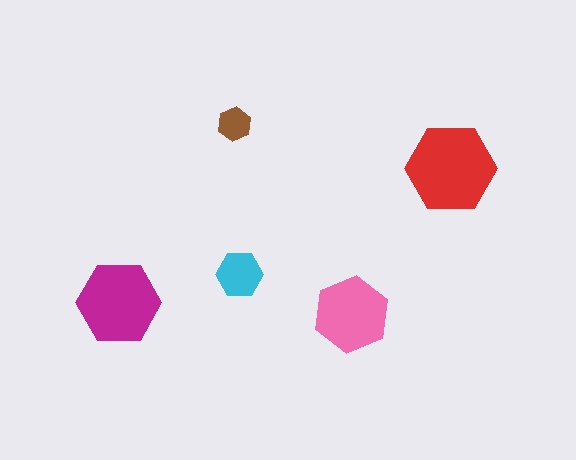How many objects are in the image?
There are 5 objects in the image.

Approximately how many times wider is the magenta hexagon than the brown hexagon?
About 2.5 times wider.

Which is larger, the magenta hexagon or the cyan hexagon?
The magenta one.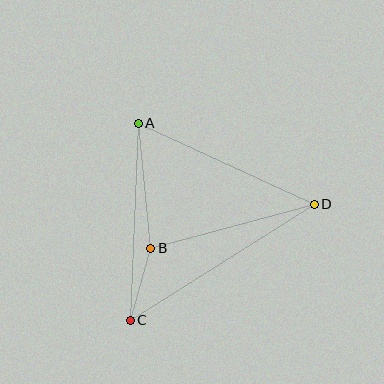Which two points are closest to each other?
Points B and C are closest to each other.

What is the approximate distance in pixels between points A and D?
The distance between A and D is approximately 194 pixels.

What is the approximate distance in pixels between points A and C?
The distance between A and C is approximately 197 pixels.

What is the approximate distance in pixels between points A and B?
The distance between A and B is approximately 126 pixels.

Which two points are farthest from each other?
Points C and D are farthest from each other.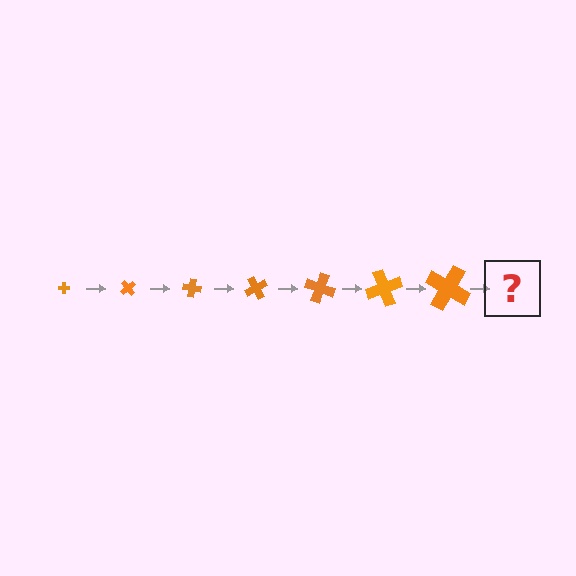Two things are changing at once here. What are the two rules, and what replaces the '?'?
The two rules are that the cross grows larger each step and it rotates 50 degrees each step. The '?' should be a cross, larger than the previous one and rotated 350 degrees from the start.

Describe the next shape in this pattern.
It should be a cross, larger than the previous one and rotated 350 degrees from the start.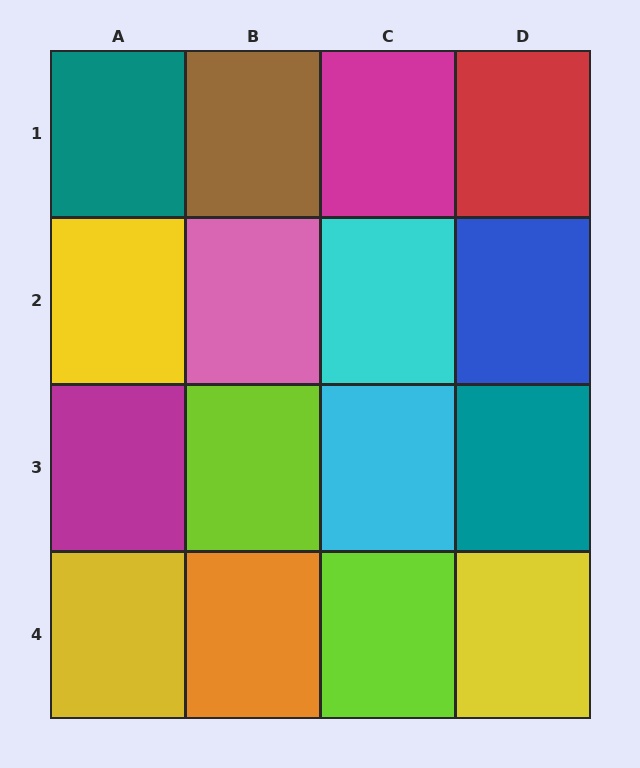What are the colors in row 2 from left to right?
Yellow, pink, cyan, blue.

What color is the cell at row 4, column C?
Lime.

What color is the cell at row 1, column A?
Teal.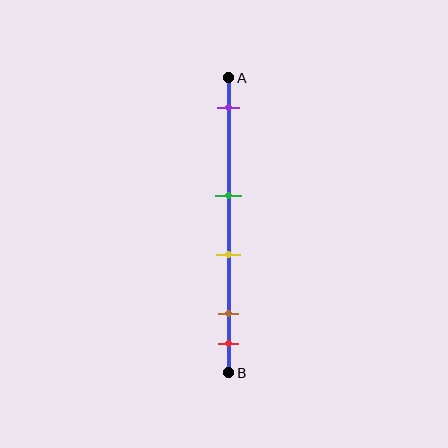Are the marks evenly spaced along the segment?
No, the marks are not evenly spaced.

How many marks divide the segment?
There are 5 marks dividing the segment.